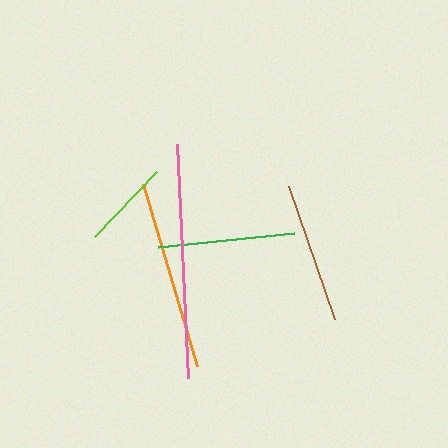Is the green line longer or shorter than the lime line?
The green line is longer than the lime line.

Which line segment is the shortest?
The lime line is the shortest at approximately 90 pixels.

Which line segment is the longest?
The pink line is the longest at approximately 235 pixels.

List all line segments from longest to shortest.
From longest to shortest: pink, orange, brown, green, lime.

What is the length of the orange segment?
The orange segment is approximately 189 pixels long.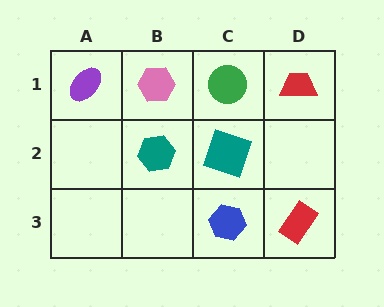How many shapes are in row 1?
4 shapes.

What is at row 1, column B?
A pink hexagon.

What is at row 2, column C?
A teal square.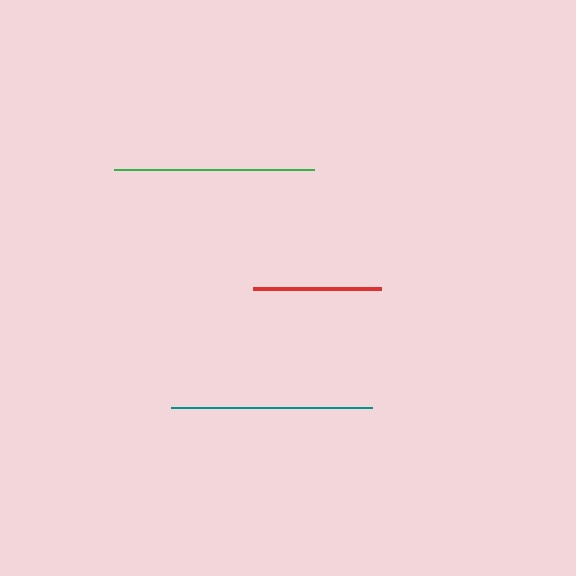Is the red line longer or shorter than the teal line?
The teal line is longer than the red line.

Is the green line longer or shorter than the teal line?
The teal line is longer than the green line.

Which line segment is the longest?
The teal line is the longest at approximately 201 pixels.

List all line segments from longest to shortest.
From longest to shortest: teal, green, red.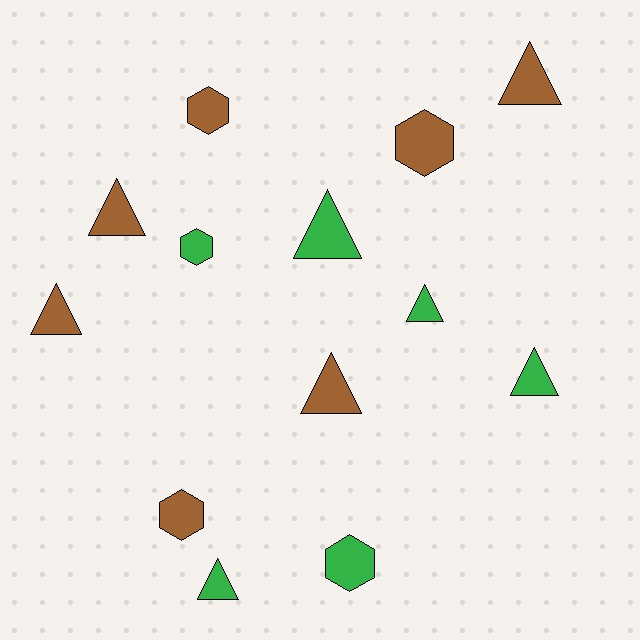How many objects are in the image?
There are 13 objects.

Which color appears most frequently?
Brown, with 7 objects.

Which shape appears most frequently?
Triangle, with 8 objects.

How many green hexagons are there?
There are 2 green hexagons.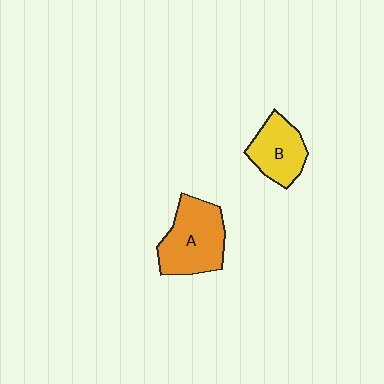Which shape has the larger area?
Shape A (orange).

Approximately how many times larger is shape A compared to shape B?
Approximately 1.4 times.